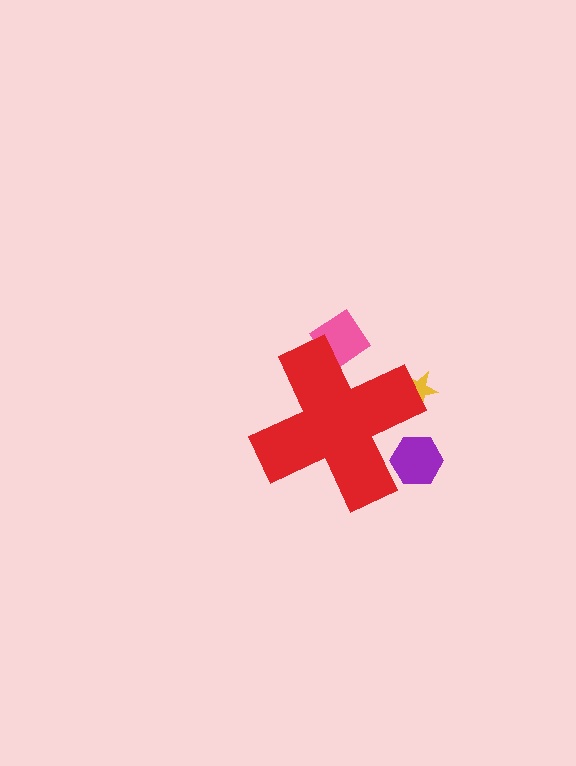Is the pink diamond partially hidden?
Yes, the pink diamond is partially hidden behind the red cross.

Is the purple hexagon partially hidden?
Yes, the purple hexagon is partially hidden behind the red cross.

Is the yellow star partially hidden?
Yes, the yellow star is partially hidden behind the red cross.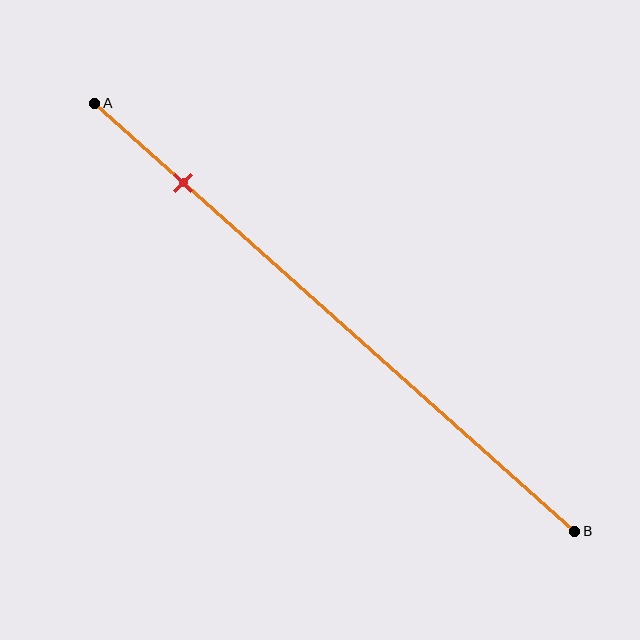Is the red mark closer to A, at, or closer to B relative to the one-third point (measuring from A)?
The red mark is closer to point A than the one-third point of segment AB.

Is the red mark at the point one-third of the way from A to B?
No, the mark is at about 20% from A, not at the 33% one-third point.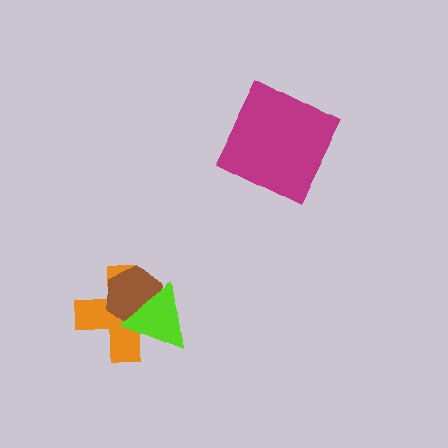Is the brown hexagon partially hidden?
Yes, it is partially covered by another shape.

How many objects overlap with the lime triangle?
2 objects overlap with the lime triangle.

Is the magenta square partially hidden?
No, no other shape covers it.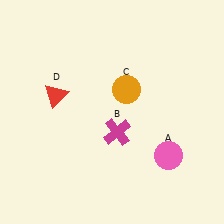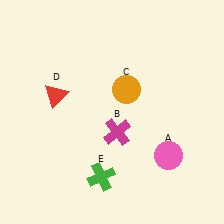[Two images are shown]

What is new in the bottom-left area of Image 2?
A green cross (E) was added in the bottom-left area of Image 2.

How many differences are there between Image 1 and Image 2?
There is 1 difference between the two images.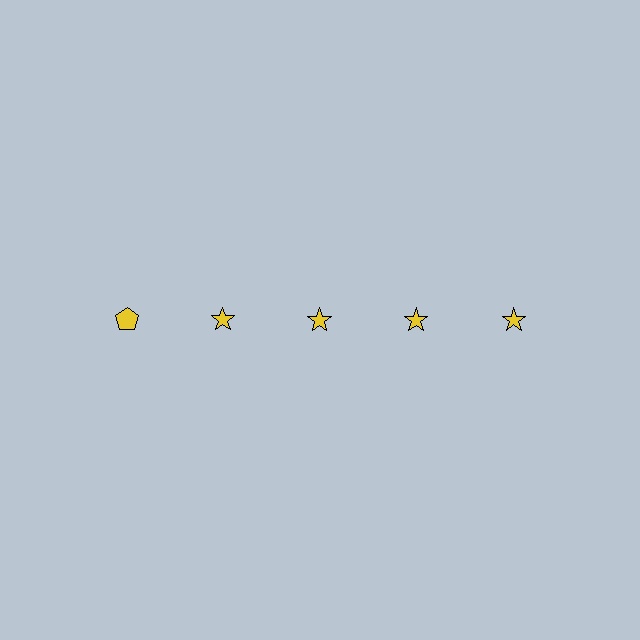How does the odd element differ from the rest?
It has a different shape: pentagon instead of star.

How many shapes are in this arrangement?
There are 5 shapes arranged in a grid pattern.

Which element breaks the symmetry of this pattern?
The yellow pentagon in the top row, leftmost column breaks the symmetry. All other shapes are yellow stars.